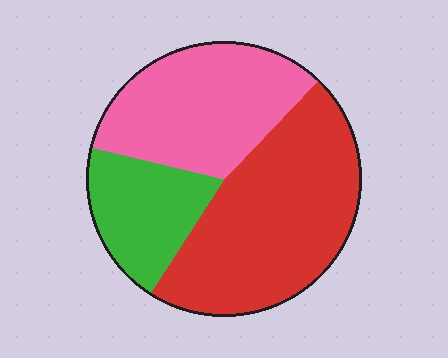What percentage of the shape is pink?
Pink takes up about one third (1/3) of the shape.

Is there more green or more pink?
Pink.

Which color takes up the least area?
Green, at roughly 20%.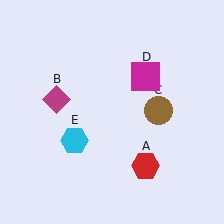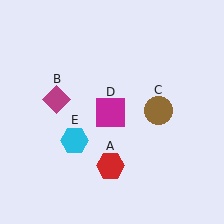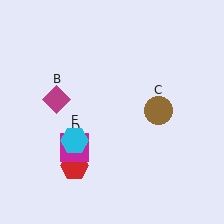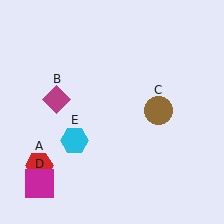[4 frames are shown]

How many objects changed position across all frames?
2 objects changed position: red hexagon (object A), magenta square (object D).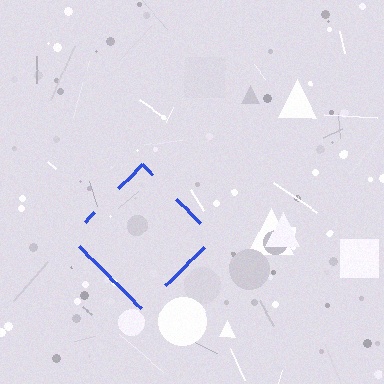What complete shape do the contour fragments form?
The contour fragments form a diamond.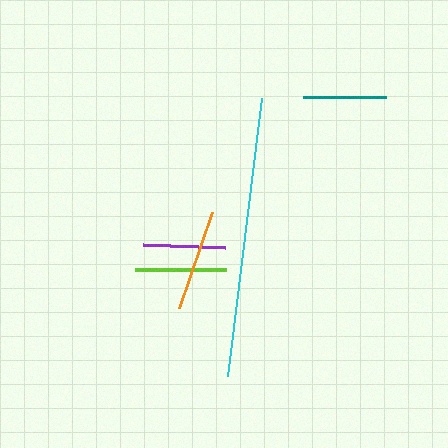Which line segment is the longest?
The cyan line is the longest at approximately 279 pixels.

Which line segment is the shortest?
The purple line is the shortest at approximately 83 pixels.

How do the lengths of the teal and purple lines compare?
The teal and purple lines are approximately the same length.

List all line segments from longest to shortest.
From longest to shortest: cyan, orange, lime, teal, purple.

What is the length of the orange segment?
The orange segment is approximately 102 pixels long.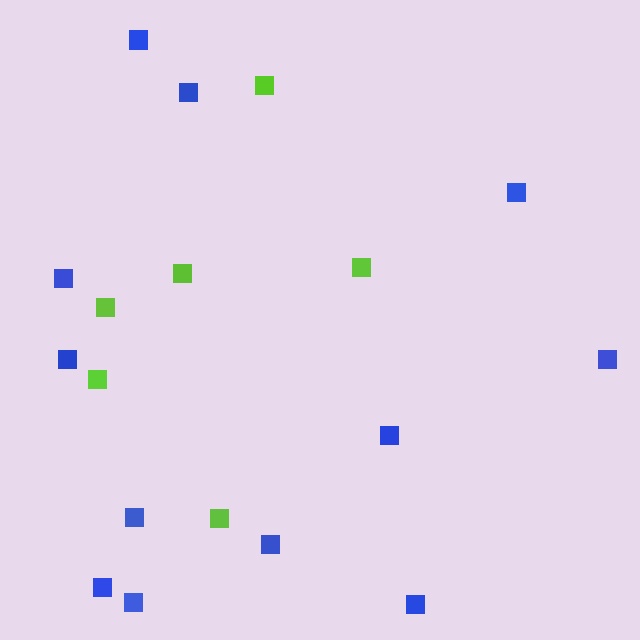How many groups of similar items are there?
There are 2 groups: one group of blue squares (12) and one group of lime squares (6).